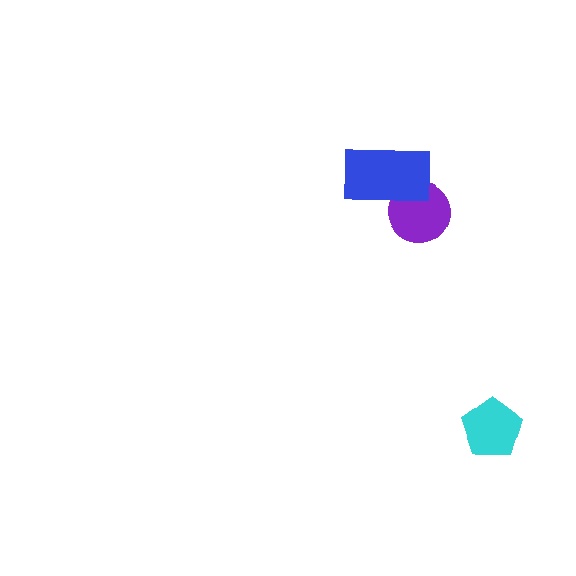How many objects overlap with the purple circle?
1 object overlaps with the purple circle.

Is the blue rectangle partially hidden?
No, no other shape covers it.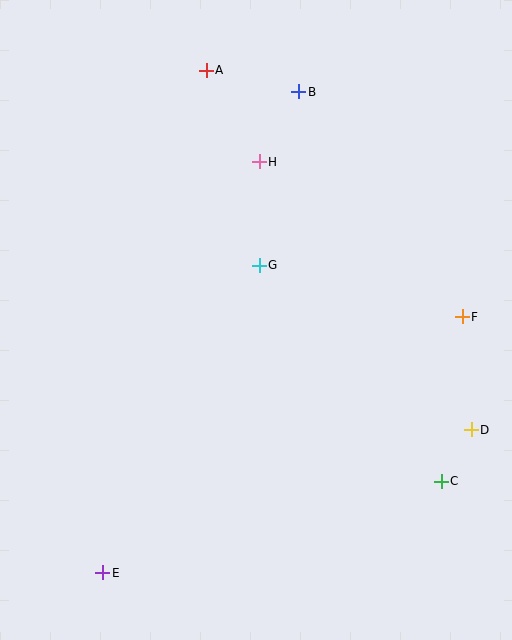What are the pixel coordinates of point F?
Point F is at (462, 317).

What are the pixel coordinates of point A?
Point A is at (206, 70).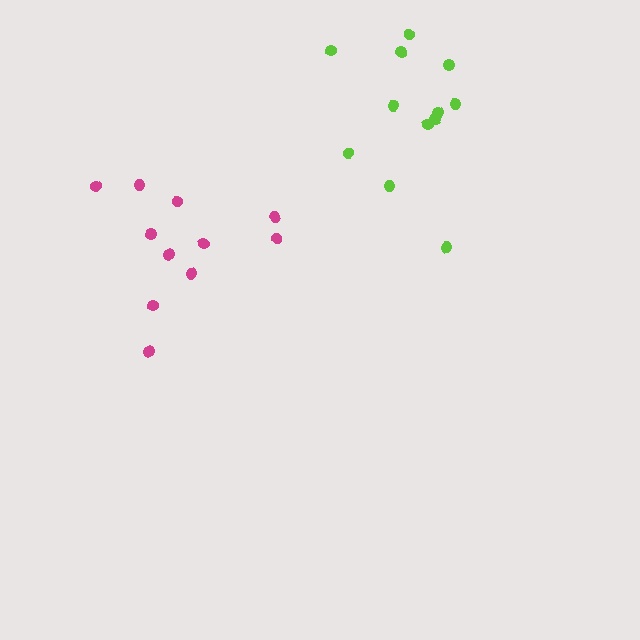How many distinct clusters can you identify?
There are 2 distinct clusters.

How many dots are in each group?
Group 1: 11 dots, Group 2: 12 dots (23 total).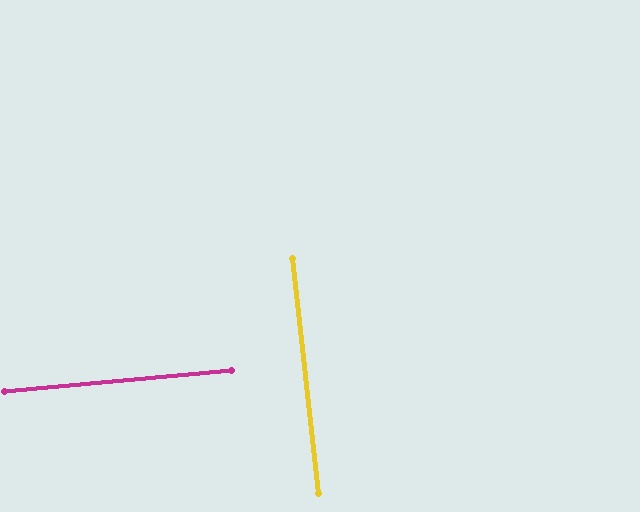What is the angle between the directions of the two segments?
Approximately 89 degrees.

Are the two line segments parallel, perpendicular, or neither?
Perpendicular — they meet at approximately 89°.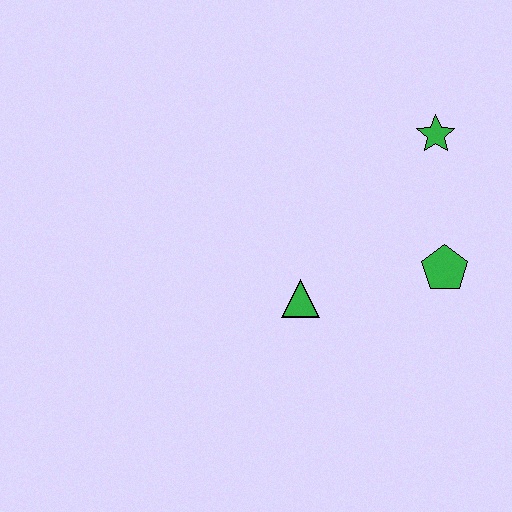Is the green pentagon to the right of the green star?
Yes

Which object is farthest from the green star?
The green triangle is farthest from the green star.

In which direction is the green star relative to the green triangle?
The green star is above the green triangle.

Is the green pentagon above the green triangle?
Yes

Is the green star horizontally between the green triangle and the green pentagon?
Yes